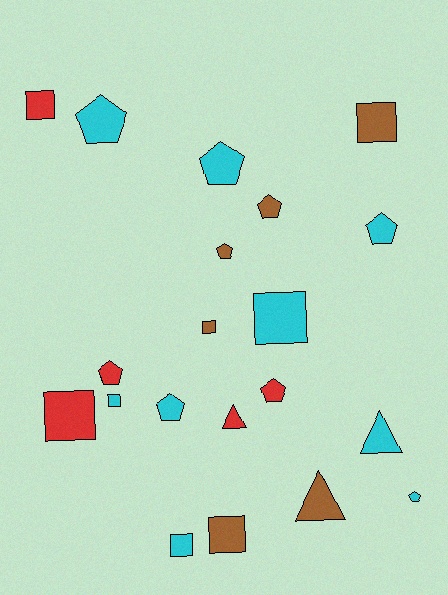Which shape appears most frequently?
Pentagon, with 9 objects.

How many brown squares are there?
There are 3 brown squares.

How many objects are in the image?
There are 20 objects.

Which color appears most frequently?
Cyan, with 9 objects.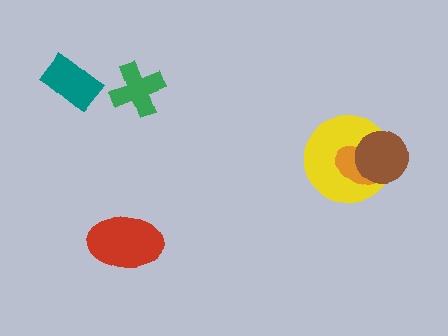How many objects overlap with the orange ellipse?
2 objects overlap with the orange ellipse.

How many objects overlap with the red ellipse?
0 objects overlap with the red ellipse.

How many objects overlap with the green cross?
0 objects overlap with the green cross.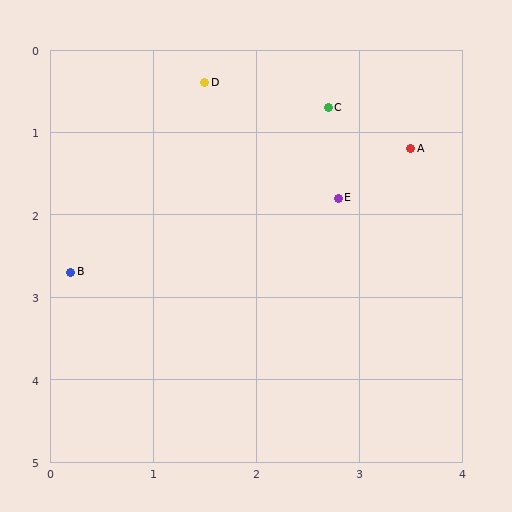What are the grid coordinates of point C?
Point C is at approximately (2.7, 0.7).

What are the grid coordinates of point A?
Point A is at approximately (3.5, 1.2).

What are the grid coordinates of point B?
Point B is at approximately (0.2, 2.7).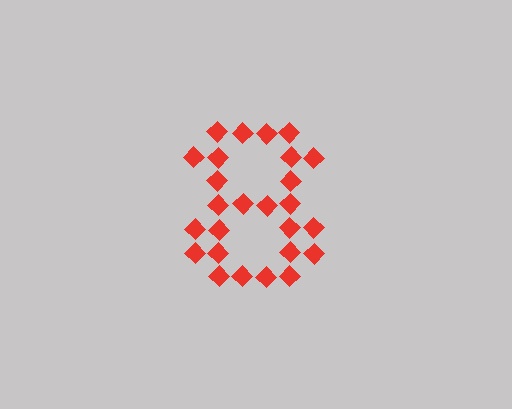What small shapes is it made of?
It is made of small diamonds.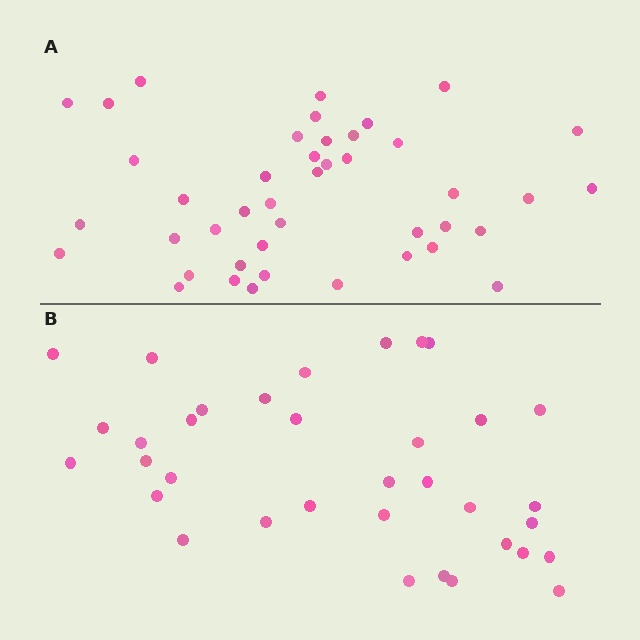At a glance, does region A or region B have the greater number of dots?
Region A (the top region) has more dots.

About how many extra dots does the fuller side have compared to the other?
Region A has roughly 8 or so more dots than region B.